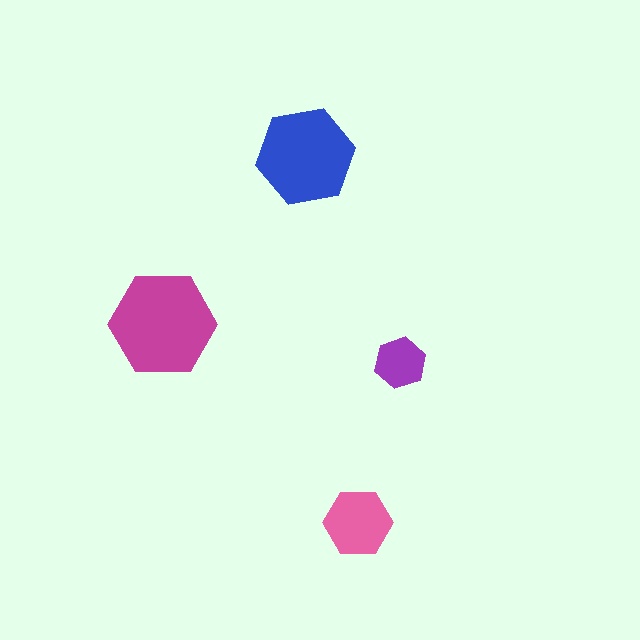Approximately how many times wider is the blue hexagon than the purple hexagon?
About 2 times wider.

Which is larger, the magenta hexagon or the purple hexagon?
The magenta one.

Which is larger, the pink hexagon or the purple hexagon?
The pink one.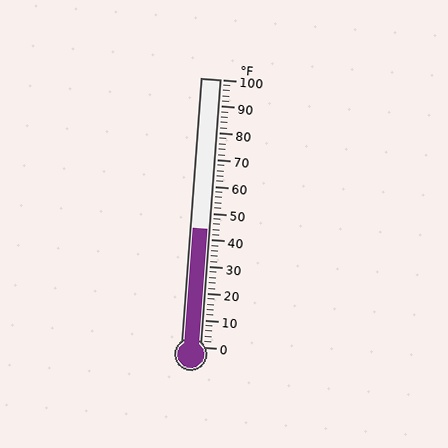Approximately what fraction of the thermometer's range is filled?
The thermometer is filled to approximately 45% of its range.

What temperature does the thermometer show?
The thermometer shows approximately 44°F.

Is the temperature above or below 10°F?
The temperature is above 10°F.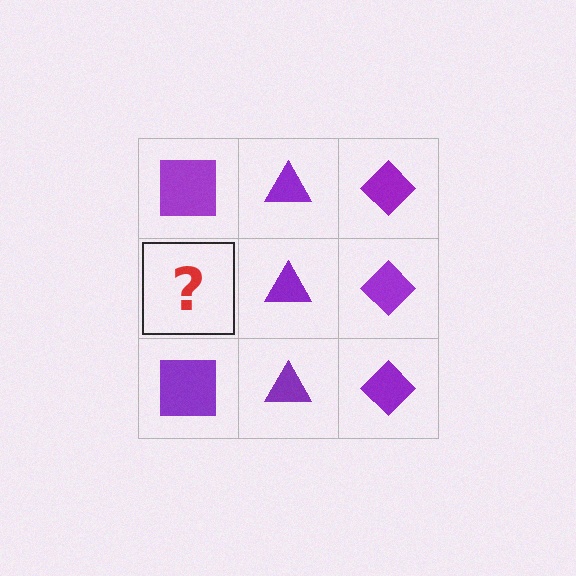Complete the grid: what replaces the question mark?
The question mark should be replaced with a purple square.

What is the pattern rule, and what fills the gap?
The rule is that each column has a consistent shape. The gap should be filled with a purple square.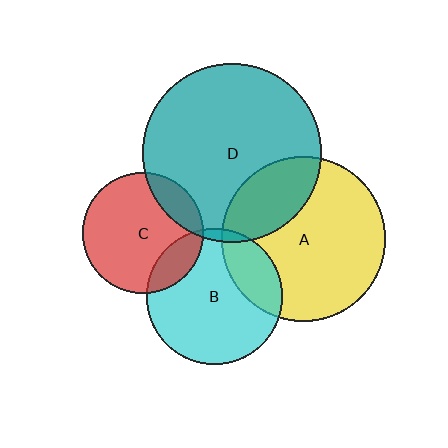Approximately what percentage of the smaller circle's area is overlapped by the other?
Approximately 15%.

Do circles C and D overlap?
Yes.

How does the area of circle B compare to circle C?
Approximately 1.3 times.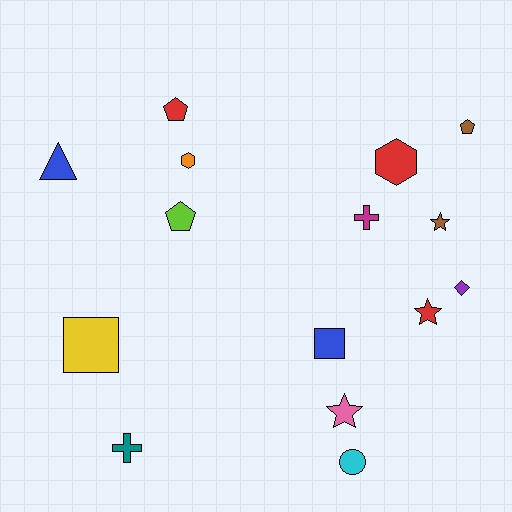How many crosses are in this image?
There are 2 crosses.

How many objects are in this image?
There are 15 objects.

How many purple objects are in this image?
There is 1 purple object.